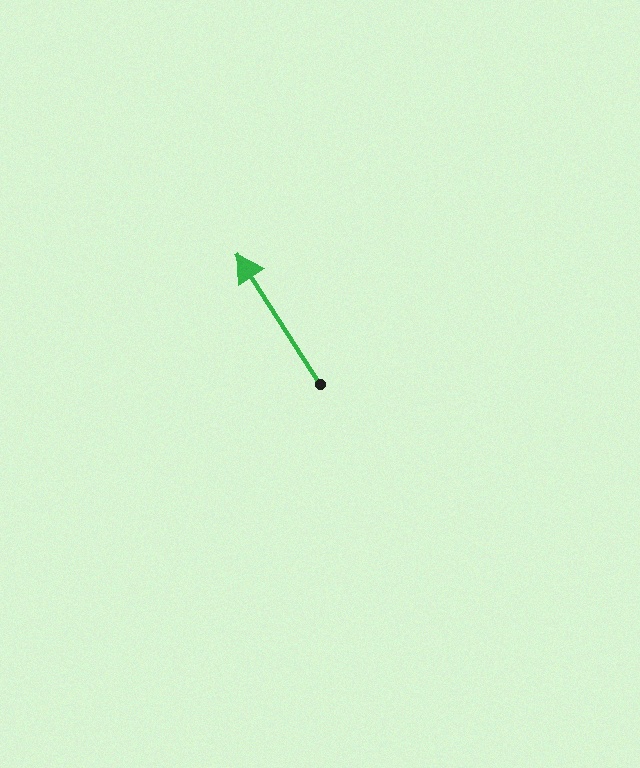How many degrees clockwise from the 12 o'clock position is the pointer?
Approximately 327 degrees.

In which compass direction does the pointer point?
Northwest.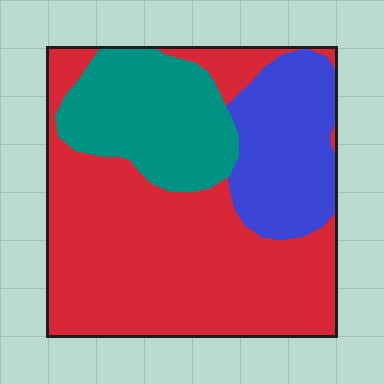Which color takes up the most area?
Red, at roughly 60%.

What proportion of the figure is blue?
Blue takes up about one fifth (1/5) of the figure.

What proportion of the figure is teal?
Teal covers 22% of the figure.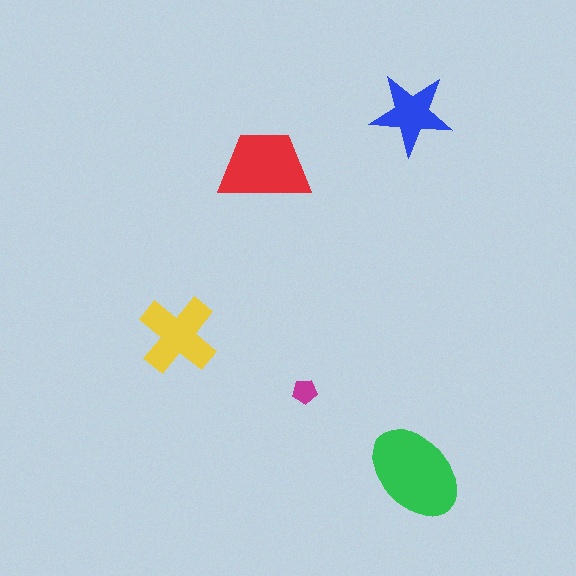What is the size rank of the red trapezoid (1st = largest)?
2nd.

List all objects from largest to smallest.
The green ellipse, the red trapezoid, the yellow cross, the blue star, the magenta pentagon.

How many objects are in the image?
There are 5 objects in the image.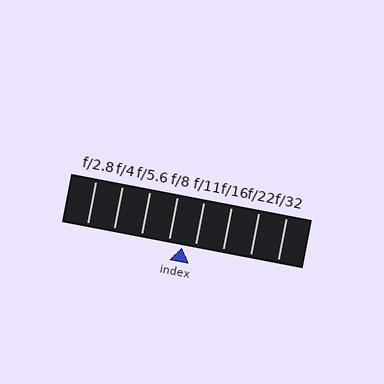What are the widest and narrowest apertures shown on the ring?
The widest aperture shown is f/2.8 and the narrowest is f/32.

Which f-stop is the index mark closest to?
The index mark is closest to f/11.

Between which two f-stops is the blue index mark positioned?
The index mark is between f/8 and f/11.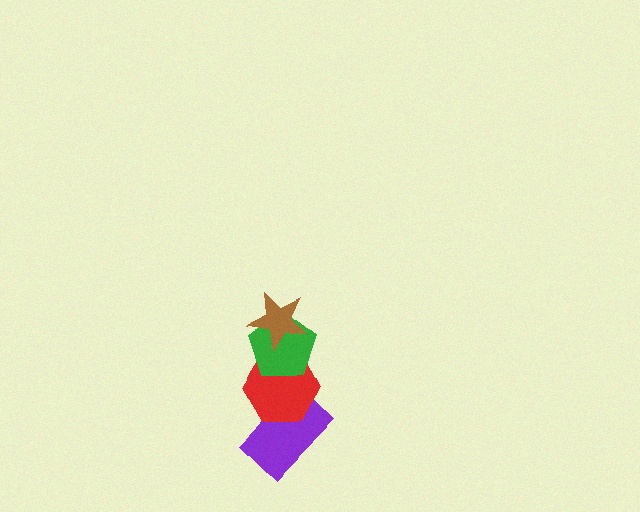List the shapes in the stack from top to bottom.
From top to bottom: the brown star, the green pentagon, the red hexagon, the purple rectangle.